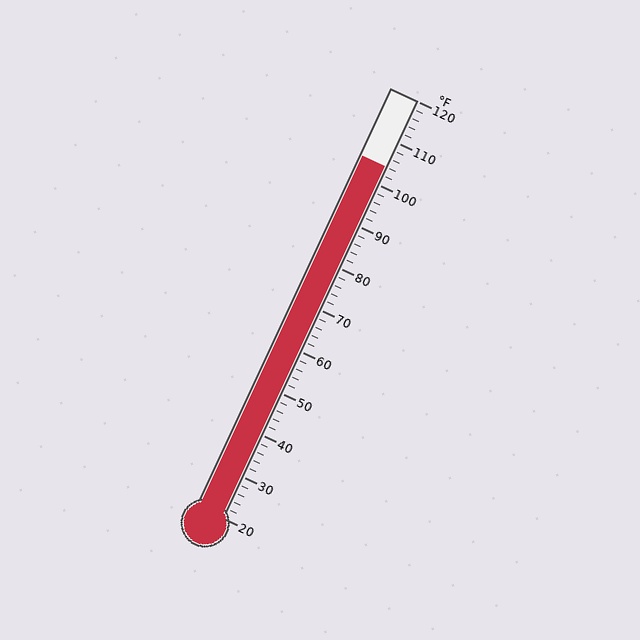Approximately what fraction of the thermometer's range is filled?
The thermometer is filled to approximately 85% of its range.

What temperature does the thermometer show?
The thermometer shows approximately 104°F.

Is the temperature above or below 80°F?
The temperature is above 80°F.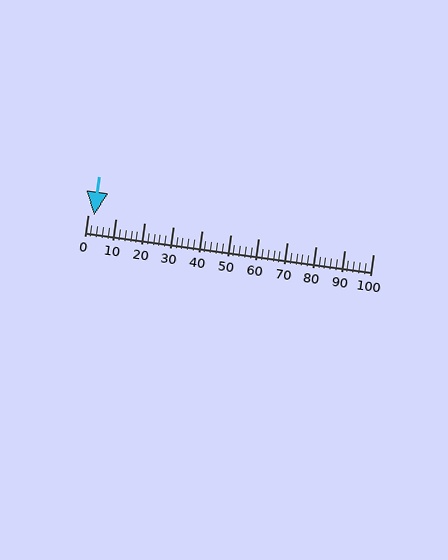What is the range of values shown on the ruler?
The ruler shows values from 0 to 100.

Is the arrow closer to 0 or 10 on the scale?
The arrow is closer to 0.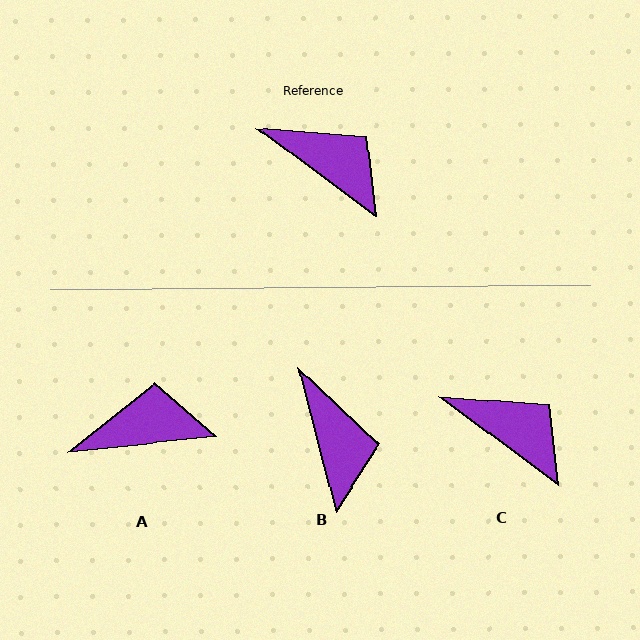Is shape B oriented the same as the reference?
No, it is off by about 39 degrees.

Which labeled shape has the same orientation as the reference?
C.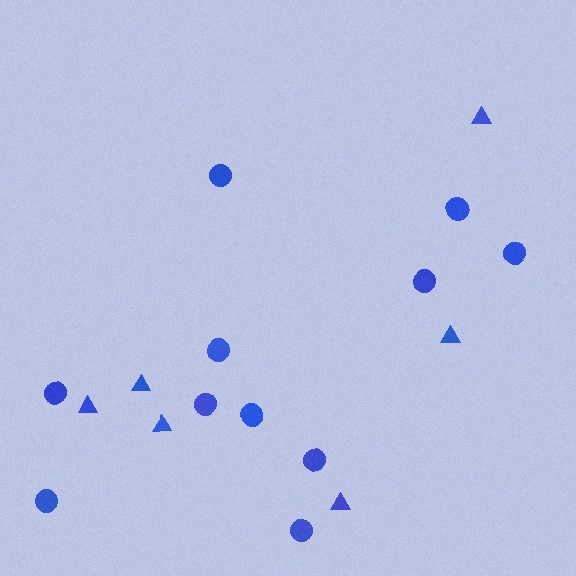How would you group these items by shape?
There are 2 groups: one group of circles (11) and one group of triangles (6).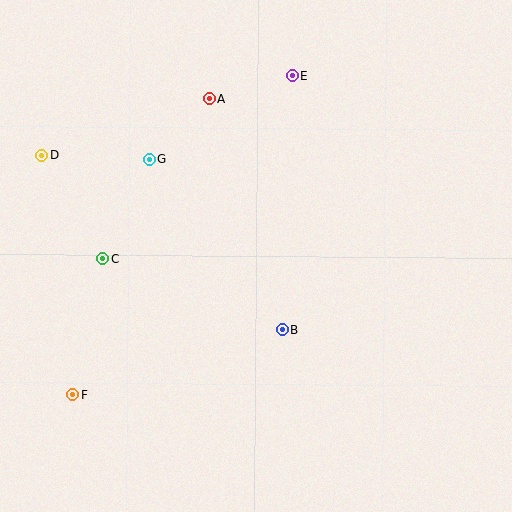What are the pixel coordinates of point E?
Point E is at (293, 76).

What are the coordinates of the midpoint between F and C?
The midpoint between F and C is at (88, 326).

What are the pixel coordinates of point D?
Point D is at (42, 156).